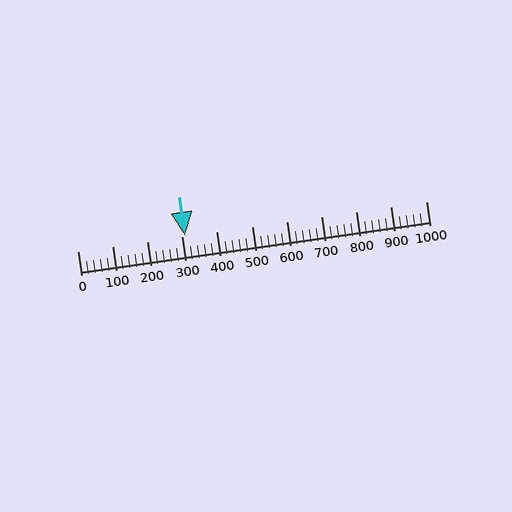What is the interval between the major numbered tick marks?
The major tick marks are spaced 100 units apart.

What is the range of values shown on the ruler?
The ruler shows values from 0 to 1000.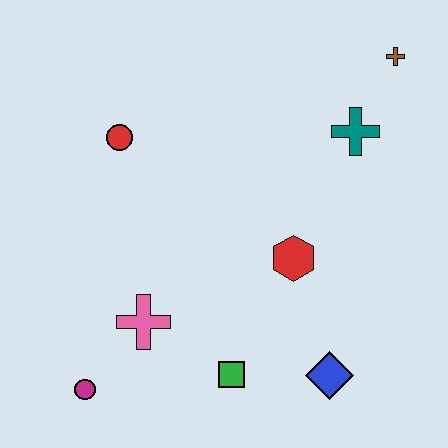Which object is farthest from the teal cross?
The magenta circle is farthest from the teal cross.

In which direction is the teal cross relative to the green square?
The teal cross is above the green square.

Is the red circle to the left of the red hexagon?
Yes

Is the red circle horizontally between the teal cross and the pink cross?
No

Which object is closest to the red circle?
The pink cross is closest to the red circle.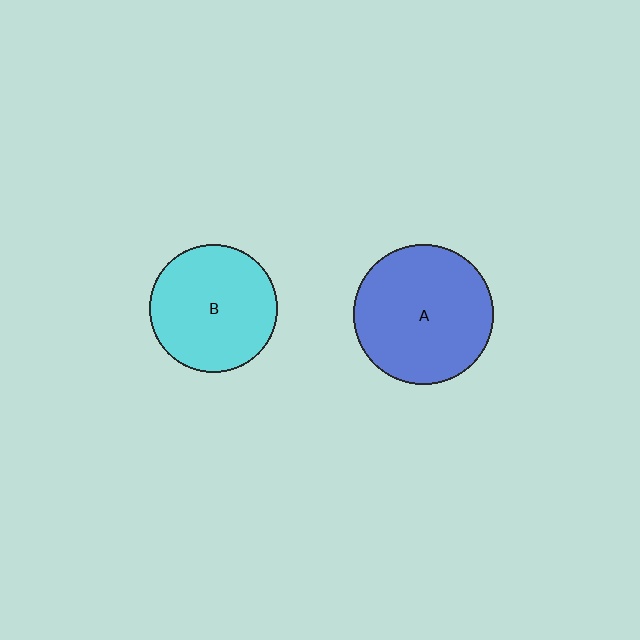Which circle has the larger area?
Circle A (blue).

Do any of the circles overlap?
No, none of the circles overlap.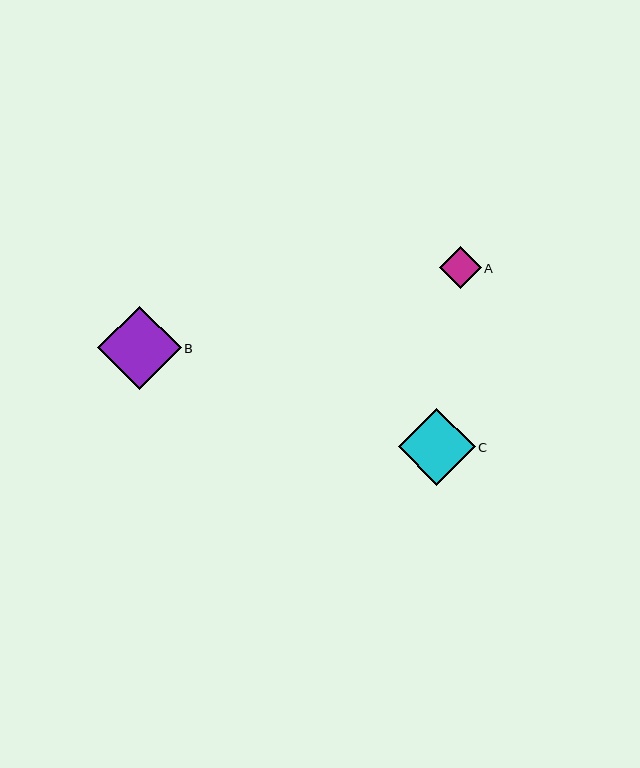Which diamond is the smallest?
Diamond A is the smallest with a size of approximately 41 pixels.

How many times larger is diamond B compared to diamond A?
Diamond B is approximately 2.0 times the size of diamond A.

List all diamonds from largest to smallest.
From largest to smallest: B, C, A.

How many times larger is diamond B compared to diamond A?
Diamond B is approximately 2.0 times the size of diamond A.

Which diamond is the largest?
Diamond B is the largest with a size of approximately 84 pixels.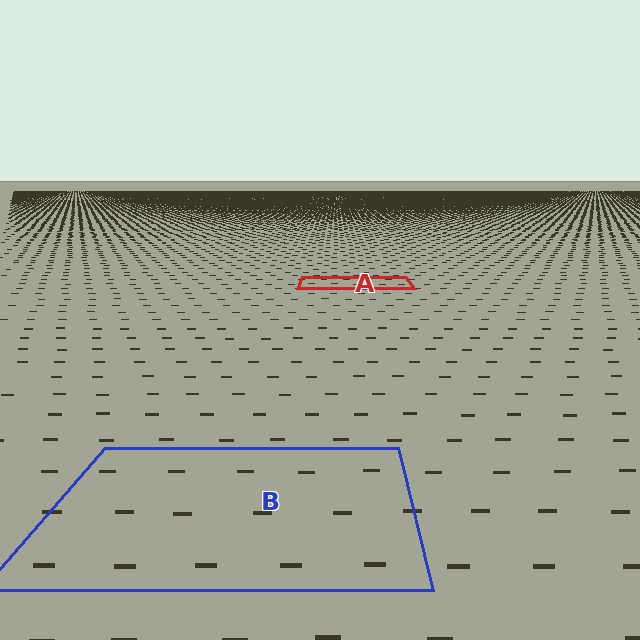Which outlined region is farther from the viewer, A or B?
Region A is farther from the viewer — the texture elements inside it appear smaller and more densely packed.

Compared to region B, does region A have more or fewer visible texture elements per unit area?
Region A has more texture elements per unit area — they are packed more densely because it is farther away.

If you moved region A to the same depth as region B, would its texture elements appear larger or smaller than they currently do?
They would appear larger. At a closer depth, the same texture elements are projected at a bigger on-screen size.